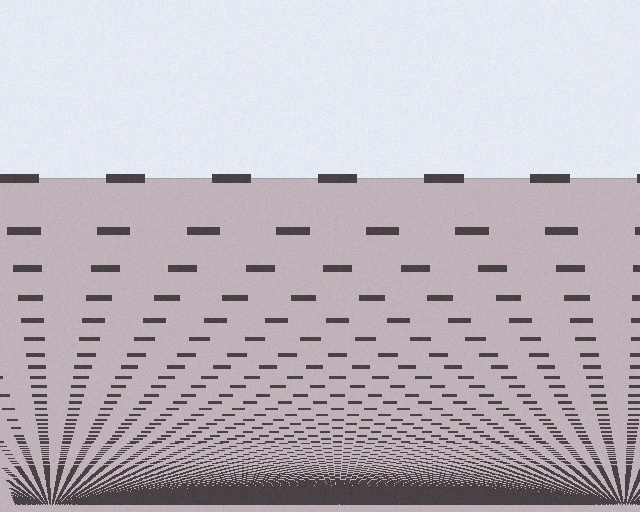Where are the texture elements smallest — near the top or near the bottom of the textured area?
Near the bottom.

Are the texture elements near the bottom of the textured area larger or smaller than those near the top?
Smaller. The gradient is inverted — elements near the bottom are smaller and denser.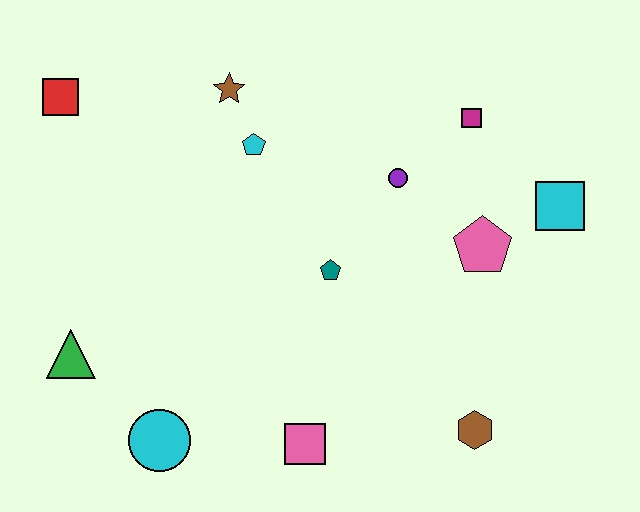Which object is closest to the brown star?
The cyan pentagon is closest to the brown star.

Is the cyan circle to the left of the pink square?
Yes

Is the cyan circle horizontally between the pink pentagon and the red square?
Yes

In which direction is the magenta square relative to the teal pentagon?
The magenta square is above the teal pentagon.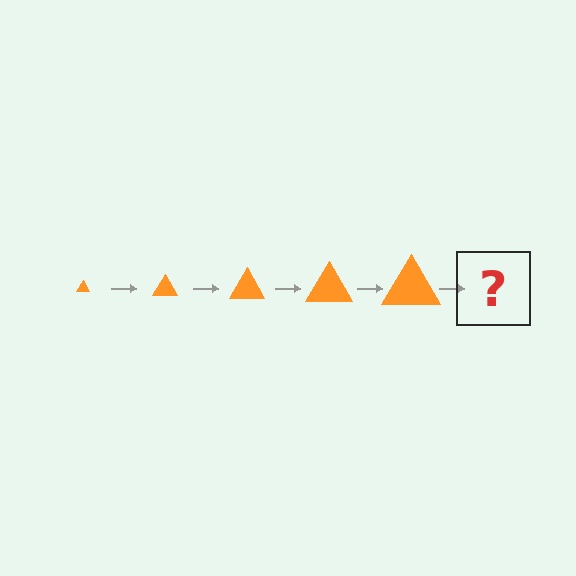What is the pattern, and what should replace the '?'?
The pattern is that the triangle gets progressively larger each step. The '?' should be an orange triangle, larger than the previous one.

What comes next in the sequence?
The next element should be an orange triangle, larger than the previous one.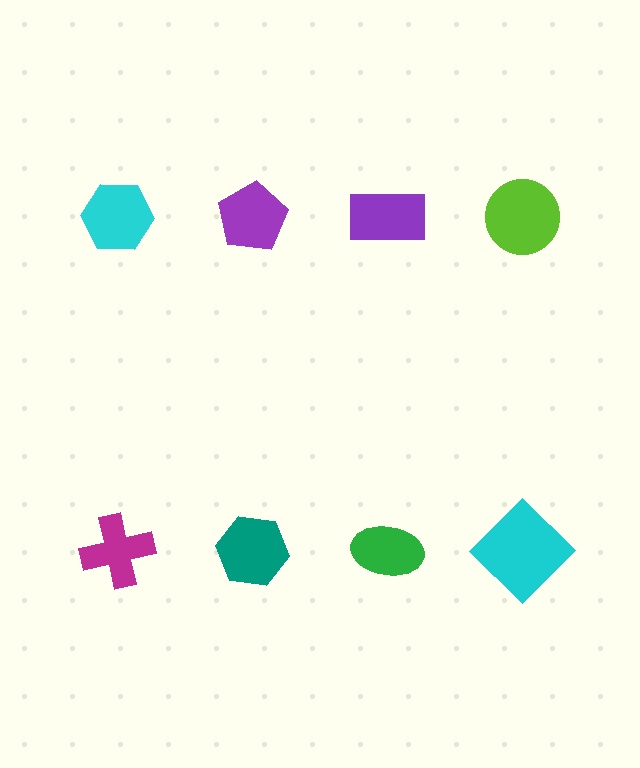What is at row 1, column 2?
A purple pentagon.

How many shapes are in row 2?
4 shapes.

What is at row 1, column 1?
A cyan hexagon.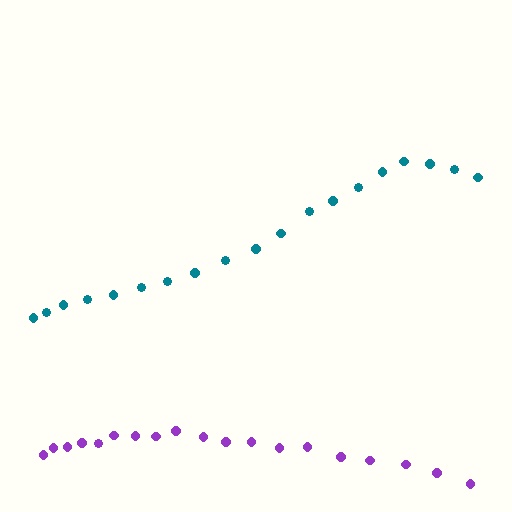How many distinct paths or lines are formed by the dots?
There are 2 distinct paths.